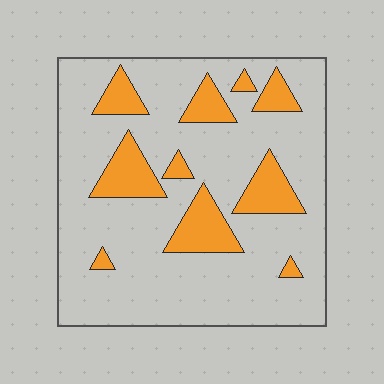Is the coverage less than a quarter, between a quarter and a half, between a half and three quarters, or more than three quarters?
Less than a quarter.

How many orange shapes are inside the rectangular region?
10.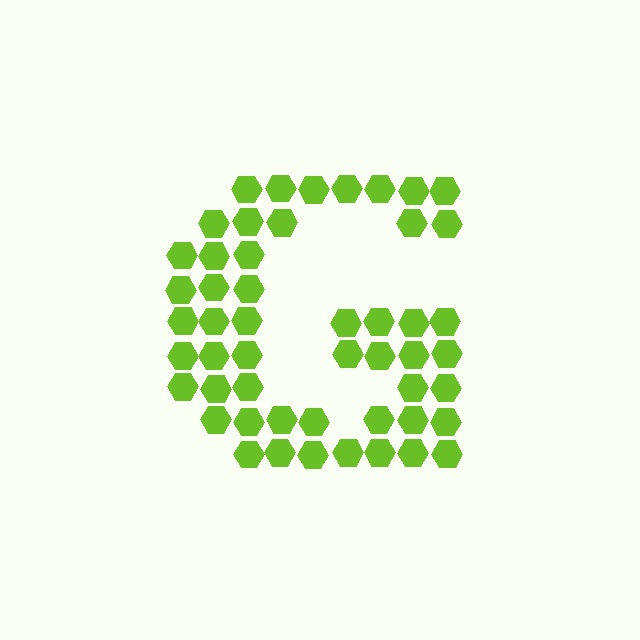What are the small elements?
The small elements are hexagons.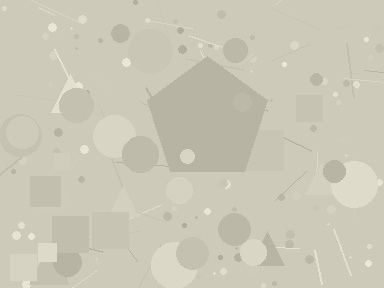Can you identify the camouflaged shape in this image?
The camouflaged shape is a pentagon.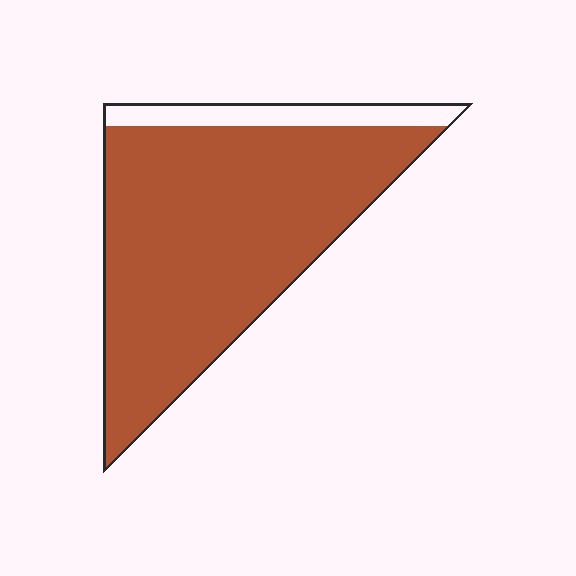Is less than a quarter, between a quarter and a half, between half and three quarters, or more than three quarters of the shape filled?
More than three quarters.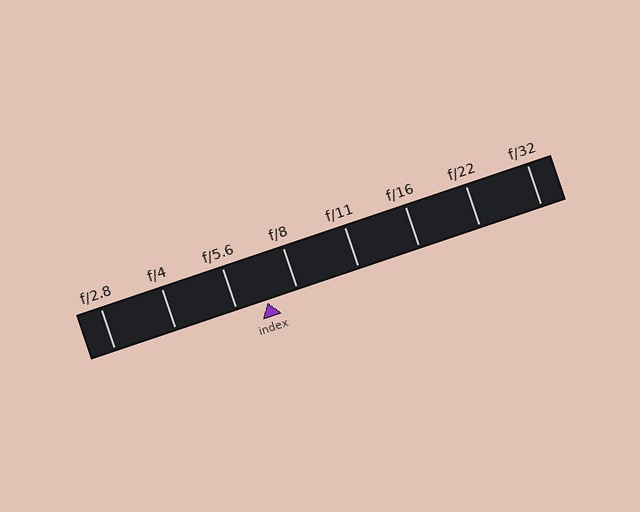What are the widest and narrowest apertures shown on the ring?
The widest aperture shown is f/2.8 and the narrowest is f/32.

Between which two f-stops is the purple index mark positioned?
The index mark is between f/5.6 and f/8.